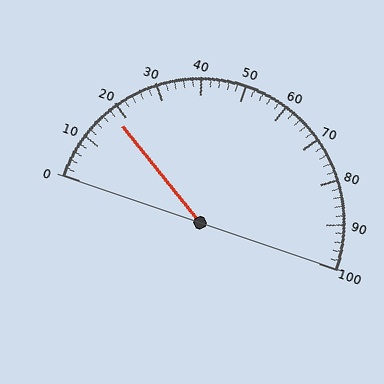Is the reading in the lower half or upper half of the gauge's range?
The reading is in the lower half of the range (0 to 100).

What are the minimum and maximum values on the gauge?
The gauge ranges from 0 to 100.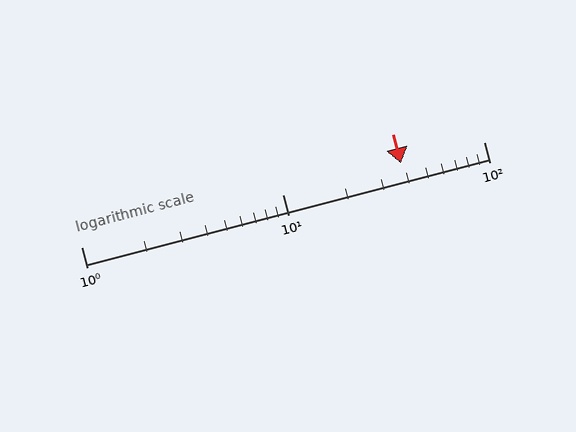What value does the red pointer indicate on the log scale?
The pointer indicates approximately 39.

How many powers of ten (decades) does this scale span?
The scale spans 2 decades, from 1 to 100.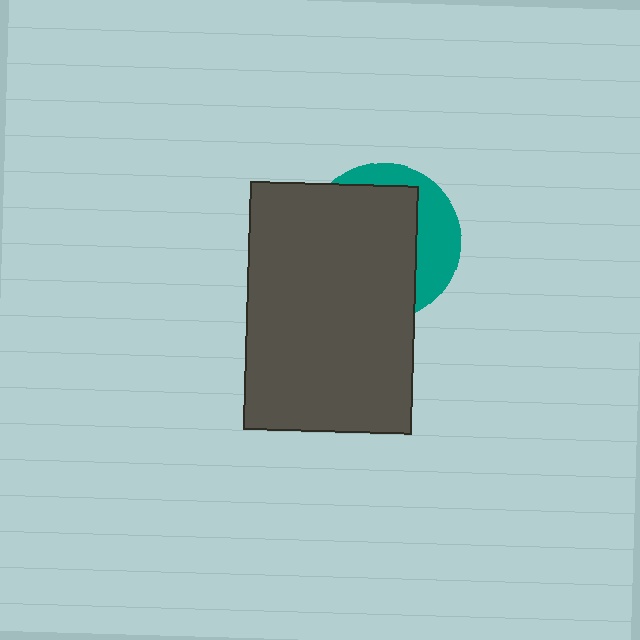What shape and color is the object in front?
The object in front is a dark gray rectangle.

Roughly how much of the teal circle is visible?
A small part of it is visible (roughly 30%).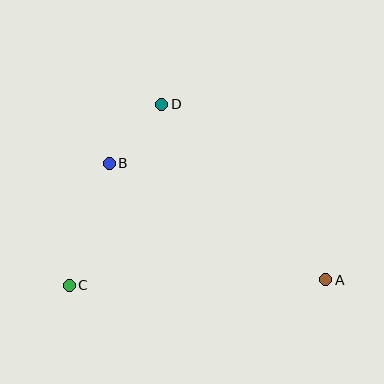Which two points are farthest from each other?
Points A and C are farthest from each other.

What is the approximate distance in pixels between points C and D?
The distance between C and D is approximately 203 pixels.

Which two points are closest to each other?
Points B and D are closest to each other.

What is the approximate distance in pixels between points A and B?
The distance between A and B is approximately 246 pixels.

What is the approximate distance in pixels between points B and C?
The distance between B and C is approximately 128 pixels.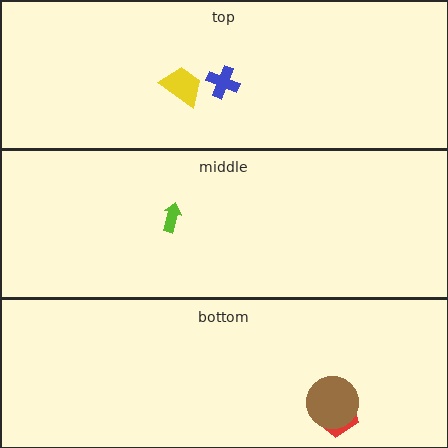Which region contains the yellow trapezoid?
The top region.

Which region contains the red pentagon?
The bottom region.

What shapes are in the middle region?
The lime arrow.